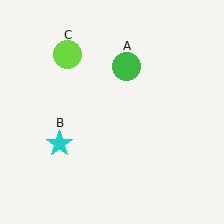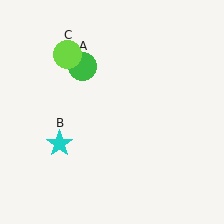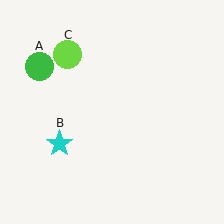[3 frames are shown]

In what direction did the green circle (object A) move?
The green circle (object A) moved left.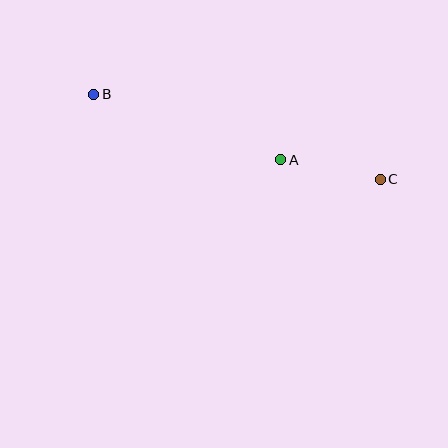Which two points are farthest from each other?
Points B and C are farthest from each other.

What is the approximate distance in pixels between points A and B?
The distance between A and B is approximately 198 pixels.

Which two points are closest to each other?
Points A and C are closest to each other.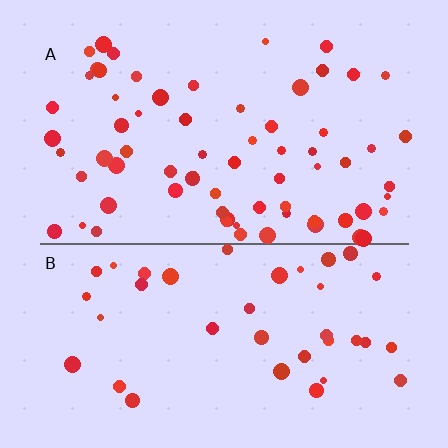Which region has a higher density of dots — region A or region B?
A (the top).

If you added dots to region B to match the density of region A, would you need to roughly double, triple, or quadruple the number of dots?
Approximately double.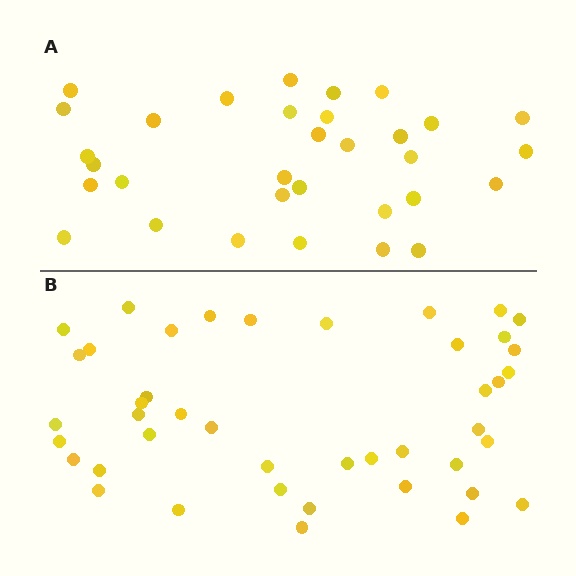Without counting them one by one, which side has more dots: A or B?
Region B (the bottom region) has more dots.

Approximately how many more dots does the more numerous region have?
Region B has roughly 12 or so more dots than region A.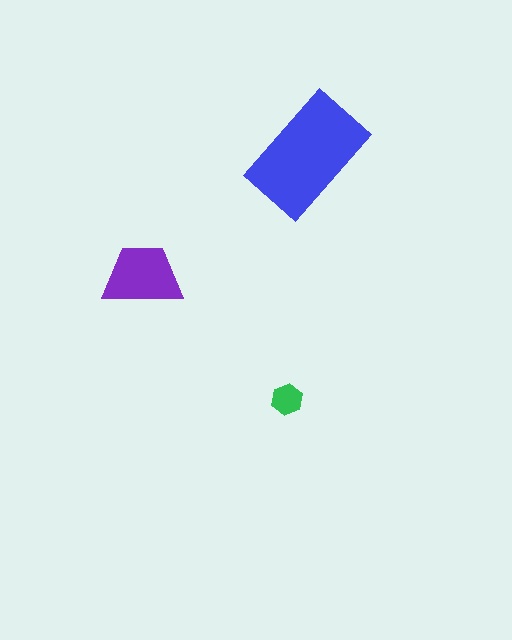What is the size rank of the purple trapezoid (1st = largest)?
2nd.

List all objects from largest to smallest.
The blue rectangle, the purple trapezoid, the green hexagon.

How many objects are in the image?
There are 3 objects in the image.